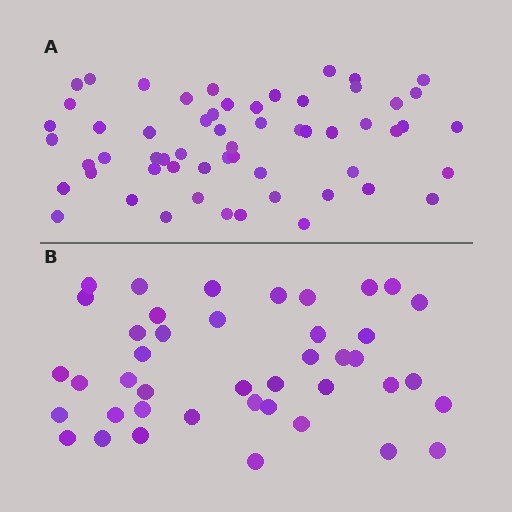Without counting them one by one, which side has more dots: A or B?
Region A (the top region) has more dots.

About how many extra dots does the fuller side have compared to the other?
Region A has approximately 15 more dots than region B.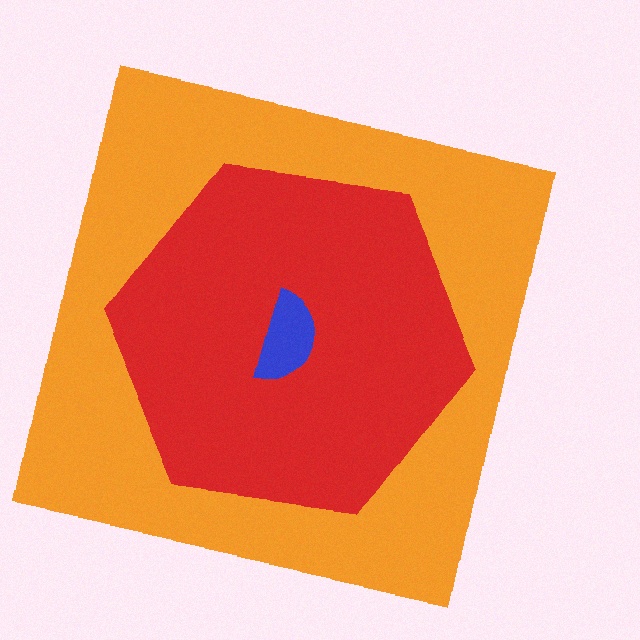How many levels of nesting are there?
3.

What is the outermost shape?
The orange square.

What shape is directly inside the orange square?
The red hexagon.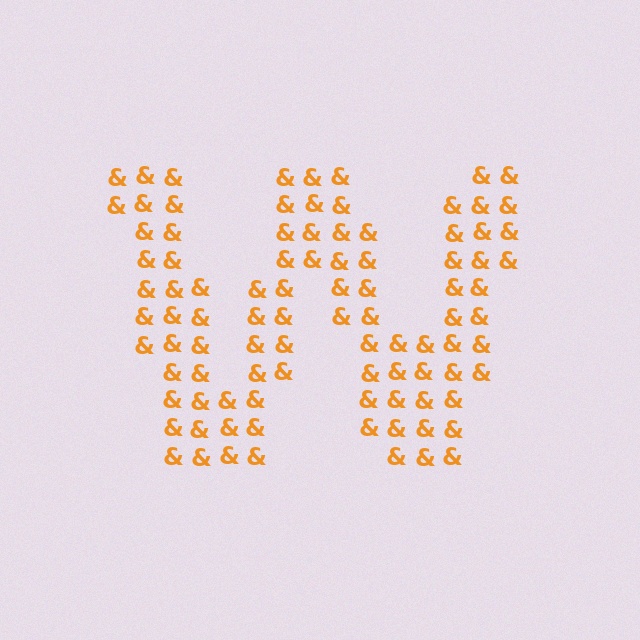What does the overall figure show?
The overall figure shows the letter W.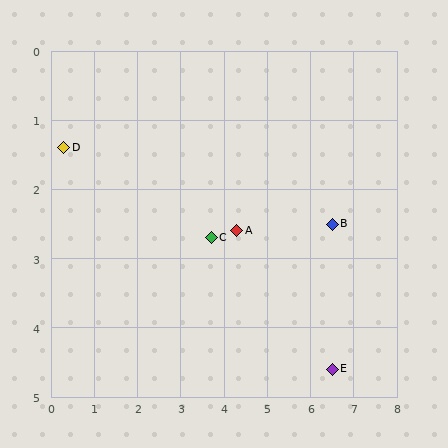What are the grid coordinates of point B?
Point B is at approximately (6.5, 2.5).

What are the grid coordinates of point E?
Point E is at approximately (6.5, 4.6).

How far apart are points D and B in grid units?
Points D and B are about 6.3 grid units apart.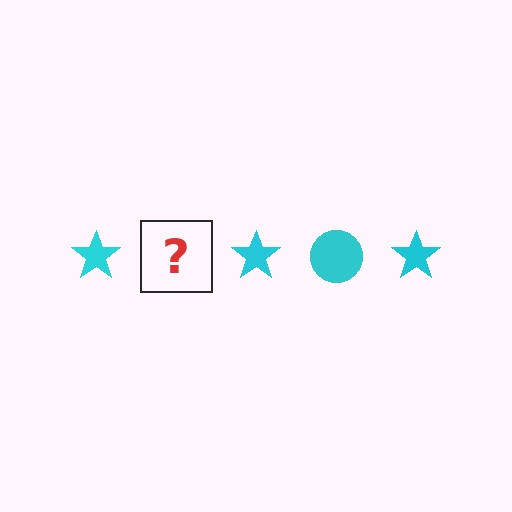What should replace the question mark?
The question mark should be replaced with a cyan circle.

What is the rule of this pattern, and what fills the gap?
The rule is that the pattern cycles through star, circle shapes in cyan. The gap should be filled with a cyan circle.